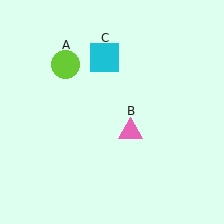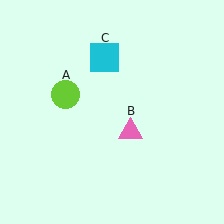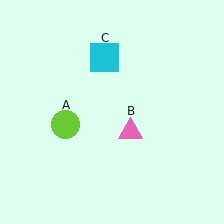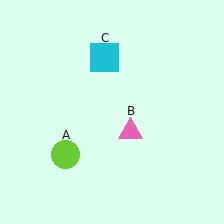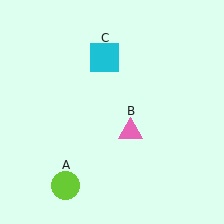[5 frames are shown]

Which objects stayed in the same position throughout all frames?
Pink triangle (object B) and cyan square (object C) remained stationary.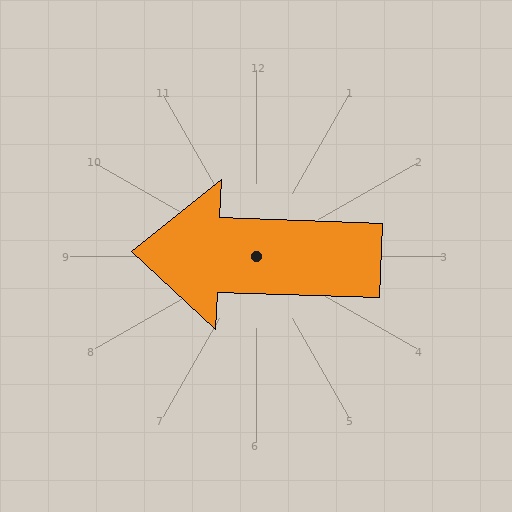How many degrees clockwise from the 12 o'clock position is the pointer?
Approximately 272 degrees.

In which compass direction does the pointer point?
West.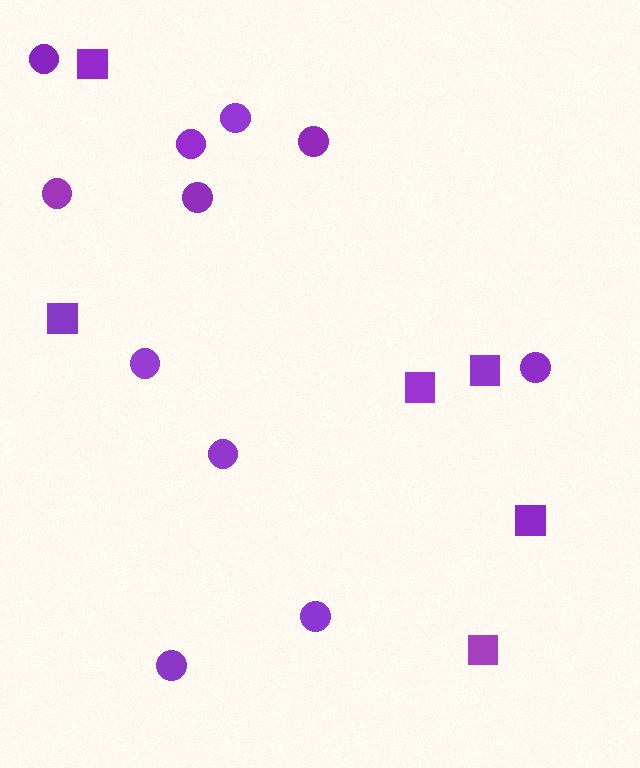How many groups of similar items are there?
There are 2 groups: one group of squares (6) and one group of circles (11).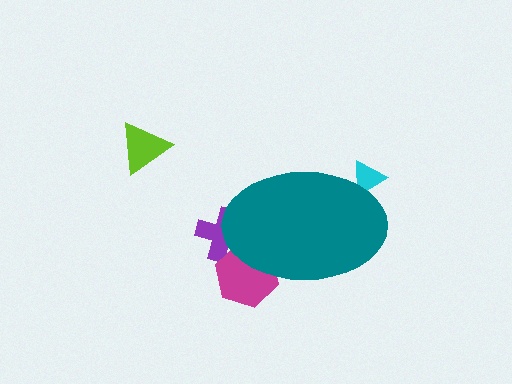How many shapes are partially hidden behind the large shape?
3 shapes are partially hidden.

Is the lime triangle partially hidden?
No, the lime triangle is fully visible.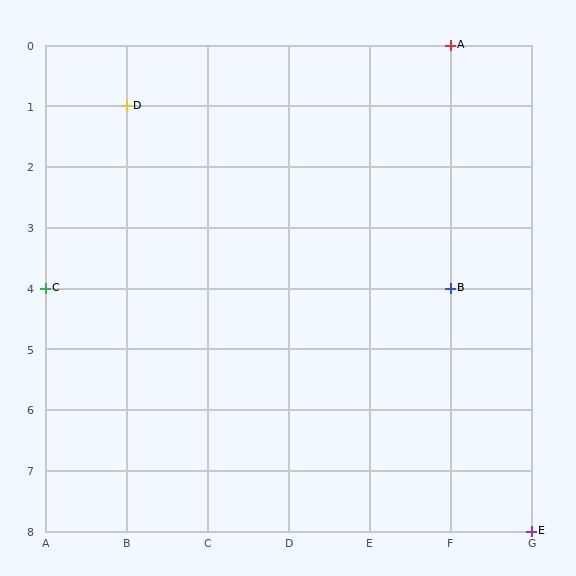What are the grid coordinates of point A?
Point A is at grid coordinates (F, 0).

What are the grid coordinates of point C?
Point C is at grid coordinates (A, 4).